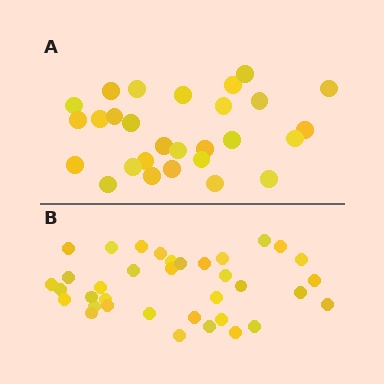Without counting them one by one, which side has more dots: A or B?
Region B (the bottom region) has more dots.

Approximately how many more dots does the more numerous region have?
Region B has roughly 8 or so more dots than region A.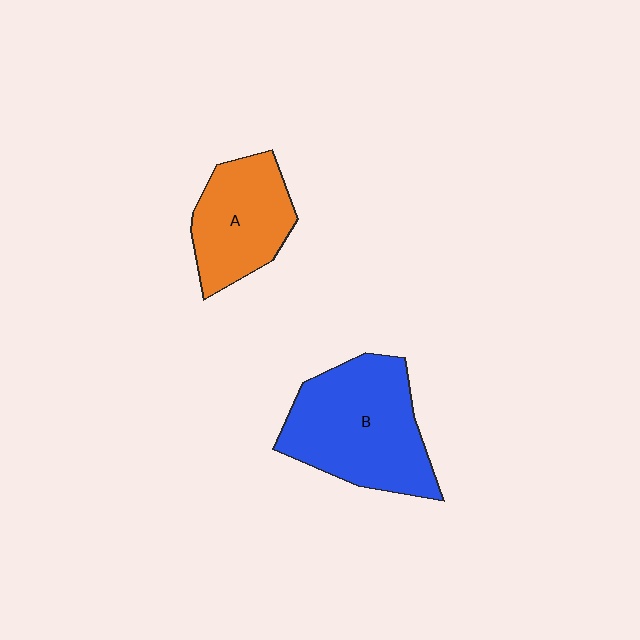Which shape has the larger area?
Shape B (blue).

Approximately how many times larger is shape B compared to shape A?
Approximately 1.5 times.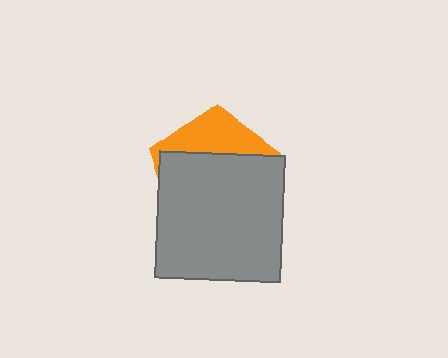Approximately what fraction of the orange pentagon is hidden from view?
Roughly 69% of the orange pentagon is hidden behind the gray square.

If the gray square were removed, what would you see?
You would see the complete orange pentagon.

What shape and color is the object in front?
The object in front is a gray square.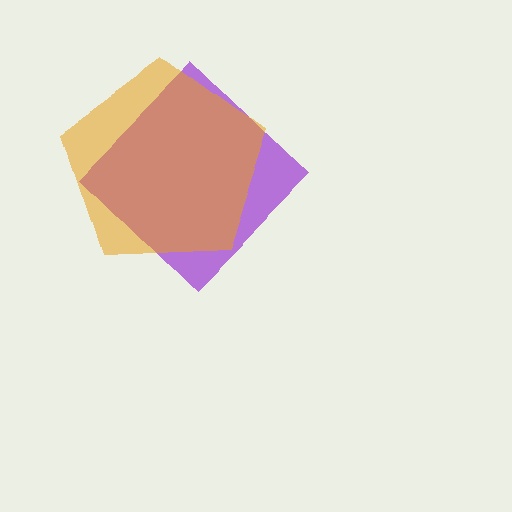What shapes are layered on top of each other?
The layered shapes are: a purple diamond, an orange pentagon.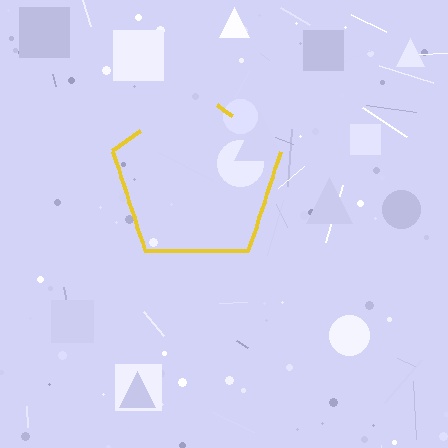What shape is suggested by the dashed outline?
The dashed outline suggests a pentagon.